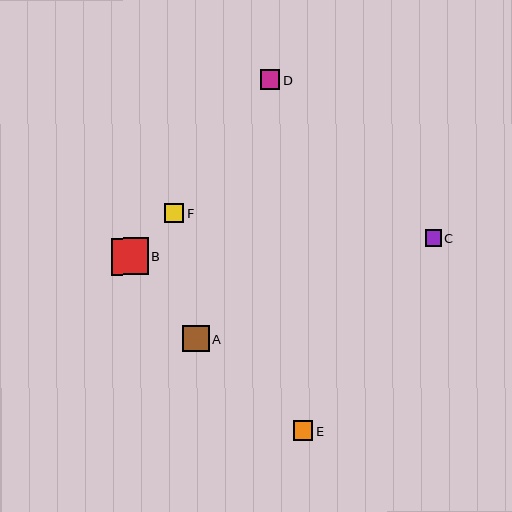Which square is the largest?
Square B is the largest with a size of approximately 37 pixels.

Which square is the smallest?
Square C is the smallest with a size of approximately 16 pixels.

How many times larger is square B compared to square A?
Square B is approximately 1.4 times the size of square A.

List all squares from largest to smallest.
From largest to smallest: B, A, E, F, D, C.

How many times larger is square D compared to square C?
Square D is approximately 1.2 times the size of square C.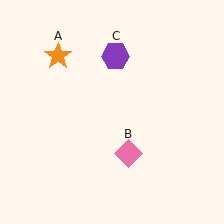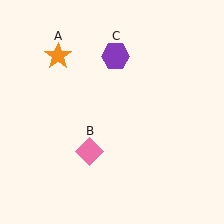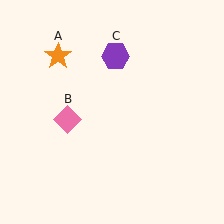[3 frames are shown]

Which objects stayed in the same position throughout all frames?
Orange star (object A) and purple hexagon (object C) remained stationary.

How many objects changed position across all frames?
1 object changed position: pink diamond (object B).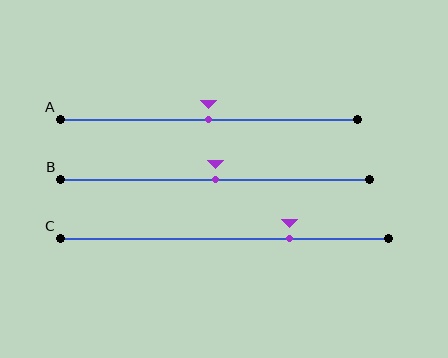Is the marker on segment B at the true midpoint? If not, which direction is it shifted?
Yes, the marker on segment B is at the true midpoint.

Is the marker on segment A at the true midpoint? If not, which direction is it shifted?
Yes, the marker on segment A is at the true midpoint.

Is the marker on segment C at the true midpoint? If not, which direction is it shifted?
No, the marker on segment C is shifted to the right by about 20% of the segment length.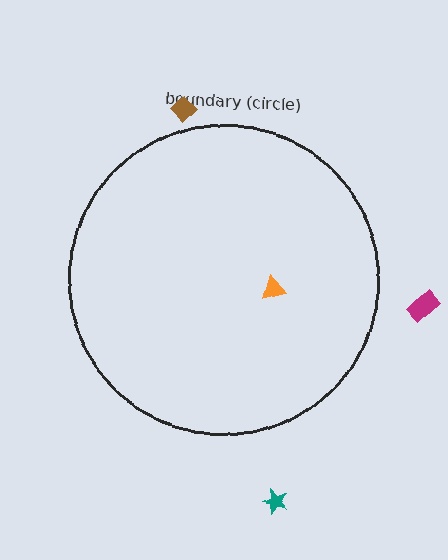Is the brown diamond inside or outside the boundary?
Outside.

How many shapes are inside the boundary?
1 inside, 3 outside.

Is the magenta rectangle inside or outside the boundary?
Outside.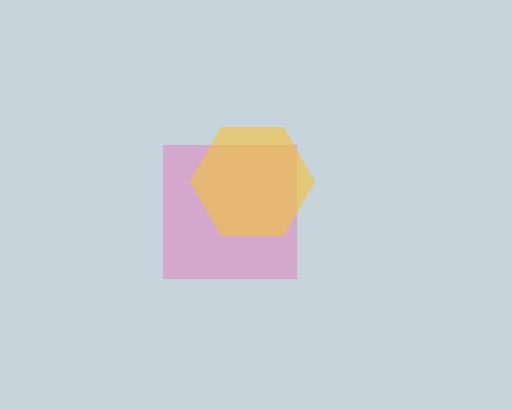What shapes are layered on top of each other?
The layered shapes are: a pink square, a yellow hexagon.